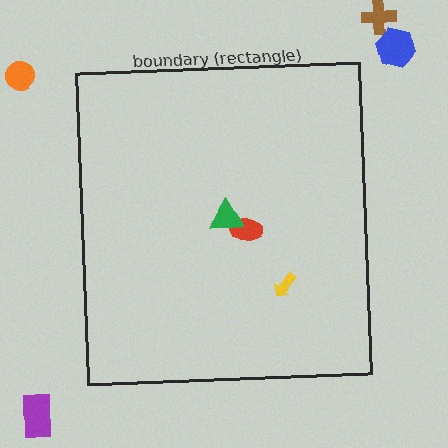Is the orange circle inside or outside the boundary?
Outside.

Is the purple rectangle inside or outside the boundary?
Outside.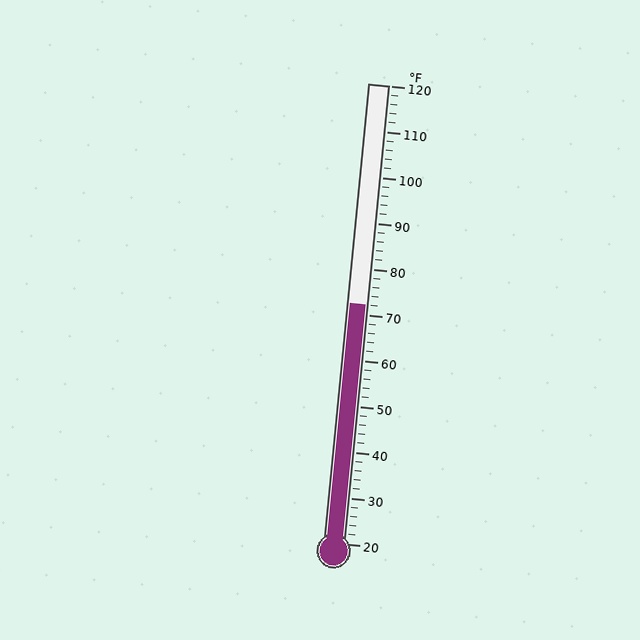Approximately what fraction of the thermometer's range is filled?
The thermometer is filled to approximately 50% of its range.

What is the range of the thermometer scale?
The thermometer scale ranges from 20°F to 120°F.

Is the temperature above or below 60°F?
The temperature is above 60°F.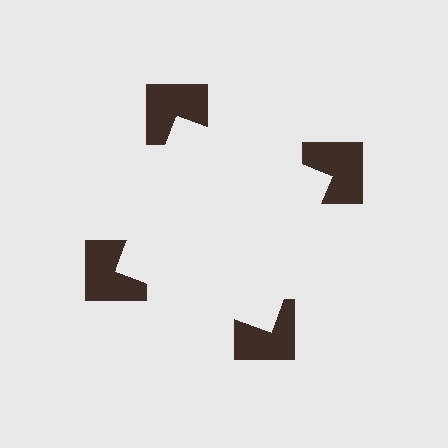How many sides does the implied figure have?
4 sides.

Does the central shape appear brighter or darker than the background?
It typically appears slightly brighter than the background, even though no actual brightness change is drawn.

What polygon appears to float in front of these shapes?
An illusory square — its edges are inferred from the aligned wedge cuts in the notched squares, not physically drawn.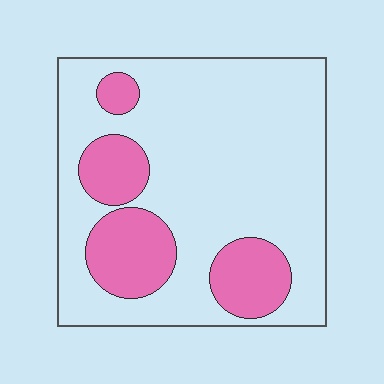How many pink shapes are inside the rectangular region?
4.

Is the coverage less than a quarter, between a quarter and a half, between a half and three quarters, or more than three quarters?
Less than a quarter.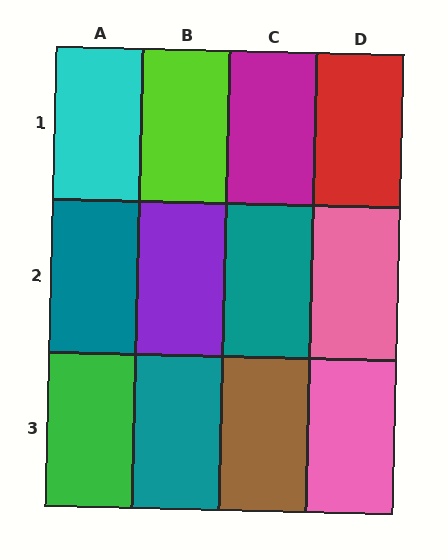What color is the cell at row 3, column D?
Pink.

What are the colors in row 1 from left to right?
Cyan, lime, magenta, red.